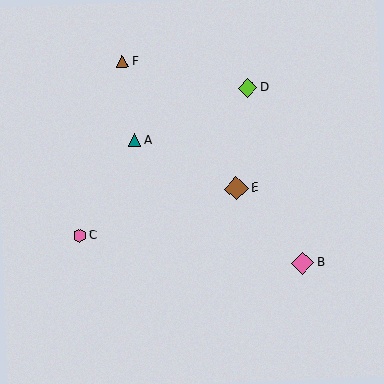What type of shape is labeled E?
Shape E is a brown diamond.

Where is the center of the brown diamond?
The center of the brown diamond is at (237, 188).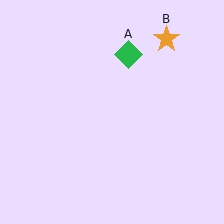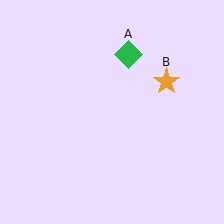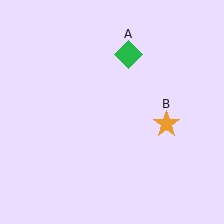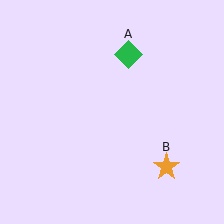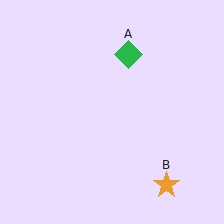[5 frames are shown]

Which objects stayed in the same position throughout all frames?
Green diamond (object A) remained stationary.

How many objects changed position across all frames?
1 object changed position: orange star (object B).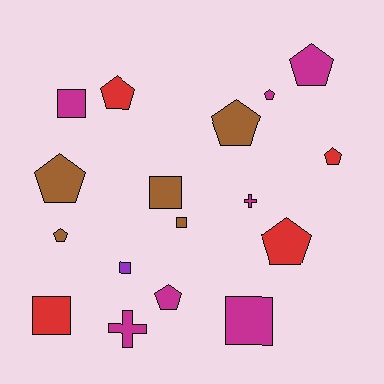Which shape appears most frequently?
Pentagon, with 9 objects.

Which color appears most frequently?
Magenta, with 7 objects.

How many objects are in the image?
There are 17 objects.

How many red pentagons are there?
There are 3 red pentagons.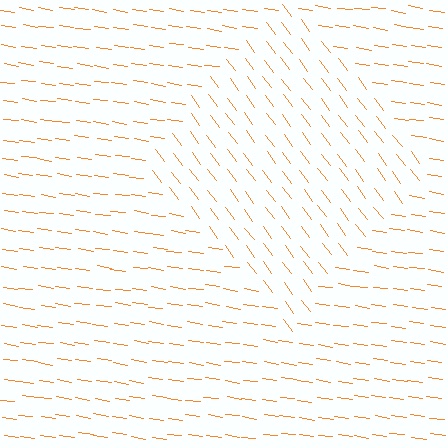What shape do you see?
I see a diamond.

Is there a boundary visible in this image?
Yes, there is a texture boundary formed by a change in line orientation.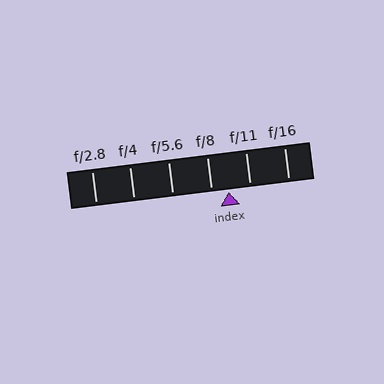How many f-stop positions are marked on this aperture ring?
There are 6 f-stop positions marked.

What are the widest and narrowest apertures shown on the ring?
The widest aperture shown is f/2.8 and the narrowest is f/16.